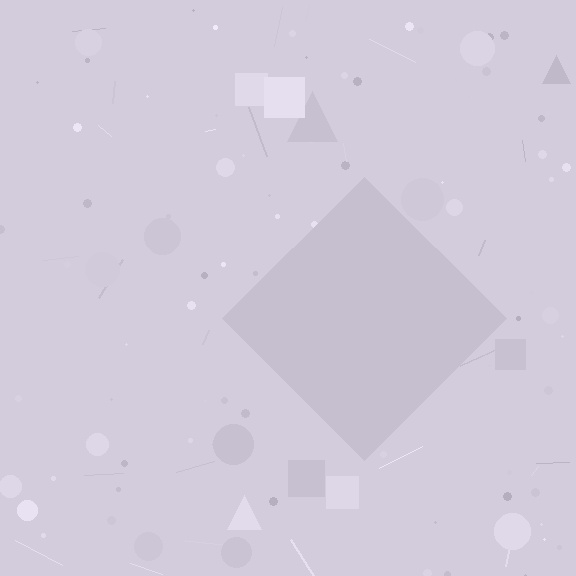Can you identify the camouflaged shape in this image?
The camouflaged shape is a diamond.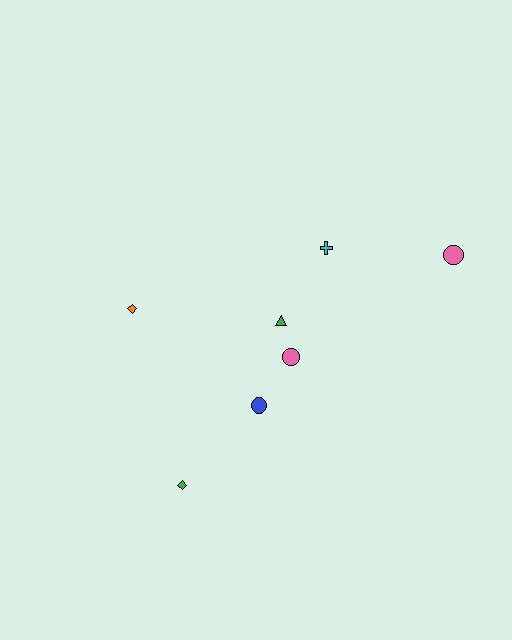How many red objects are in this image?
There are no red objects.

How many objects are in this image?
There are 7 objects.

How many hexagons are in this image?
There are no hexagons.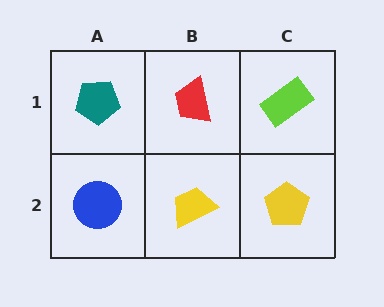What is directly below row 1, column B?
A yellow trapezoid.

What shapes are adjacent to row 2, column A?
A teal pentagon (row 1, column A), a yellow trapezoid (row 2, column B).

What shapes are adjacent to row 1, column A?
A blue circle (row 2, column A), a red trapezoid (row 1, column B).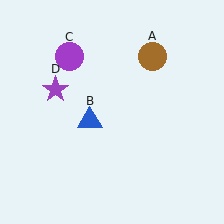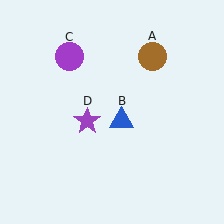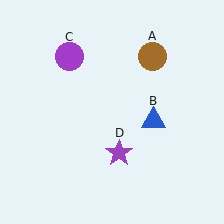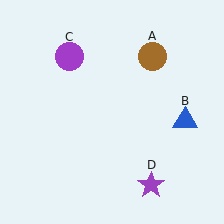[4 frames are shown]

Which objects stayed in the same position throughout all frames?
Brown circle (object A) and purple circle (object C) remained stationary.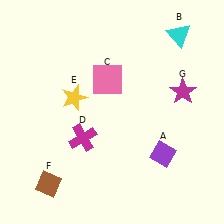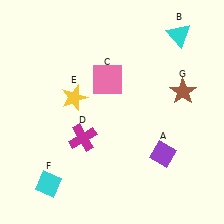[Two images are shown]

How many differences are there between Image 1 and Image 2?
There are 2 differences between the two images.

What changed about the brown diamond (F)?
In Image 1, F is brown. In Image 2, it changed to cyan.